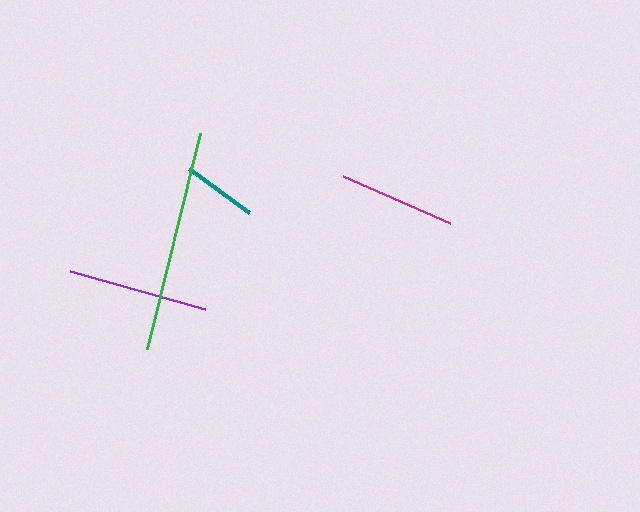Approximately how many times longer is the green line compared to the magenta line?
The green line is approximately 1.9 times the length of the magenta line.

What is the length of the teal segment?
The teal segment is approximately 74 pixels long.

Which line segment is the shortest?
The teal line is the shortest at approximately 74 pixels.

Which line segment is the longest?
The green line is the longest at approximately 223 pixels.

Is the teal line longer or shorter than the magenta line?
The magenta line is longer than the teal line.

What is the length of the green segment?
The green segment is approximately 223 pixels long.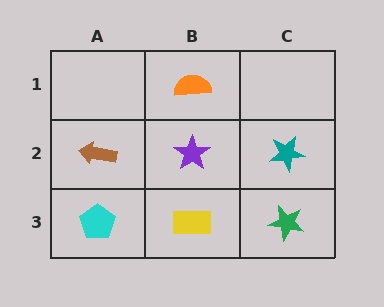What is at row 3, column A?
A cyan pentagon.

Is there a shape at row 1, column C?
No, that cell is empty.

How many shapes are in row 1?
1 shape.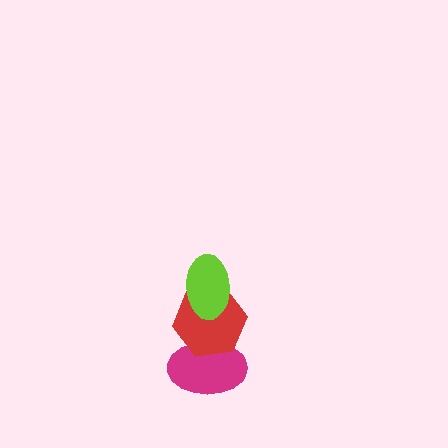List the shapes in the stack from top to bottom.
From top to bottom: the lime ellipse, the red hexagon, the magenta ellipse.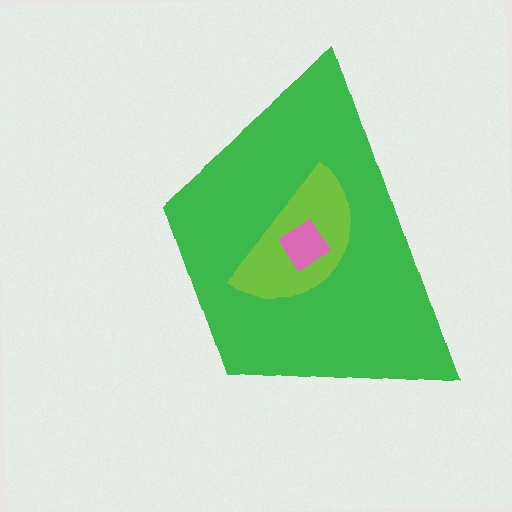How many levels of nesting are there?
3.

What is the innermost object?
The pink diamond.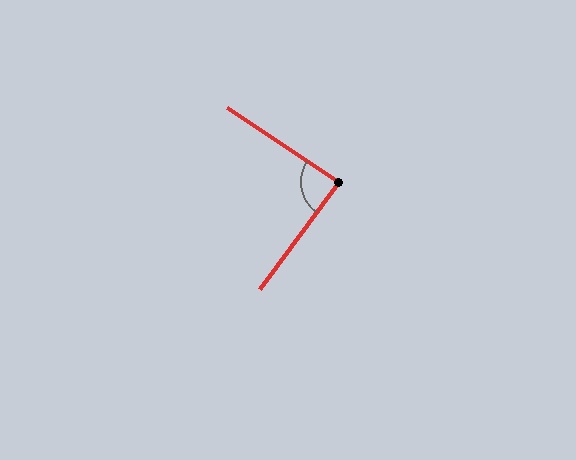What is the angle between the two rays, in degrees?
Approximately 88 degrees.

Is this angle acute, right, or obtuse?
It is approximately a right angle.